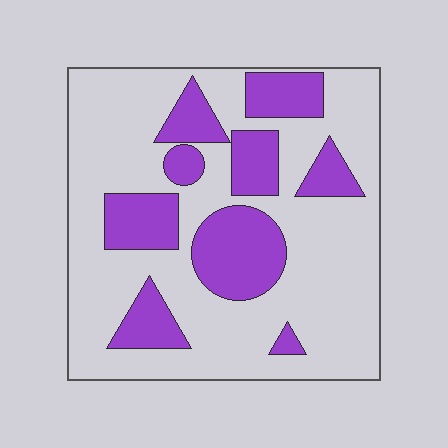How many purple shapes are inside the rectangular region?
9.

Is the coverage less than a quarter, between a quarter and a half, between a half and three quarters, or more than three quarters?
Between a quarter and a half.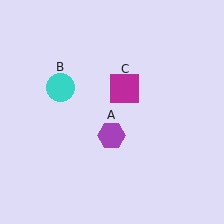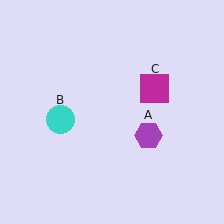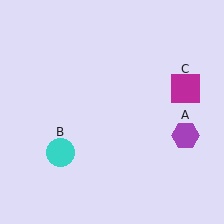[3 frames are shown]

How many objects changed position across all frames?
3 objects changed position: purple hexagon (object A), cyan circle (object B), magenta square (object C).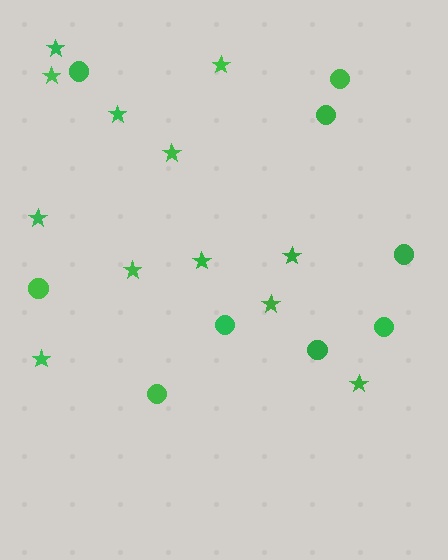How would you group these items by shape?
There are 2 groups: one group of stars (12) and one group of circles (9).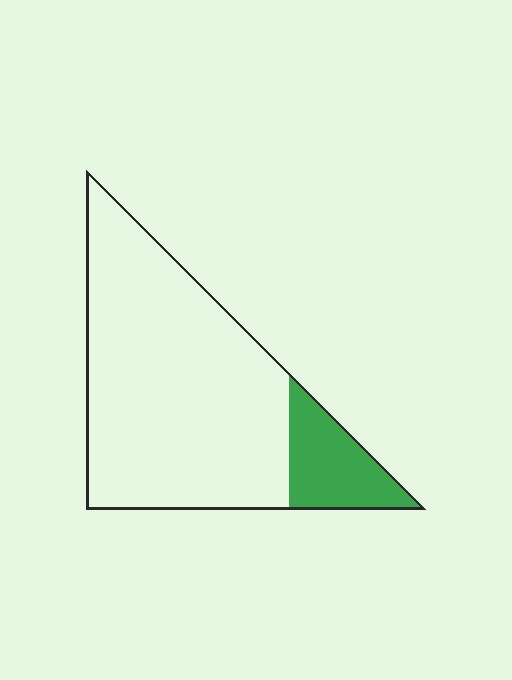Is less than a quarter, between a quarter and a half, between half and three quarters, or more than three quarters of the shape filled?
Less than a quarter.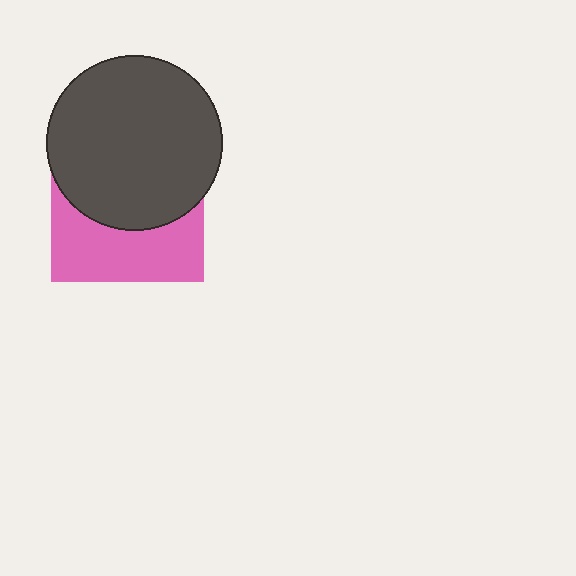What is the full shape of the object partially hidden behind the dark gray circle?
The partially hidden object is a pink square.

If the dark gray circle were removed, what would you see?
You would see the complete pink square.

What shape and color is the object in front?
The object in front is a dark gray circle.